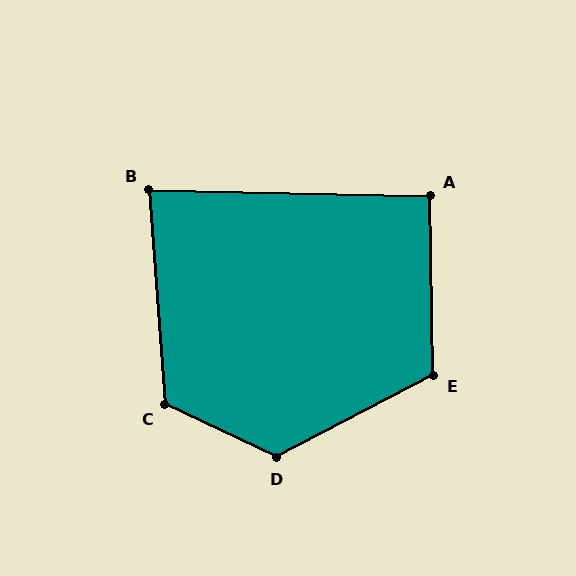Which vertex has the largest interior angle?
D, at approximately 127 degrees.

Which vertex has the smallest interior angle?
B, at approximately 85 degrees.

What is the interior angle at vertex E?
Approximately 117 degrees (obtuse).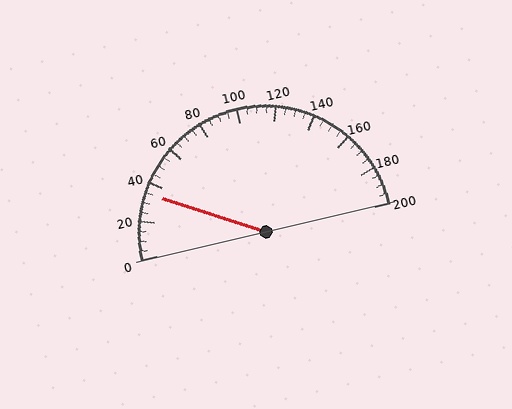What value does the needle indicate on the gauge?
The needle indicates approximately 35.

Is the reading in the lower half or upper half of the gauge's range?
The reading is in the lower half of the range (0 to 200).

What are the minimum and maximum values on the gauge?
The gauge ranges from 0 to 200.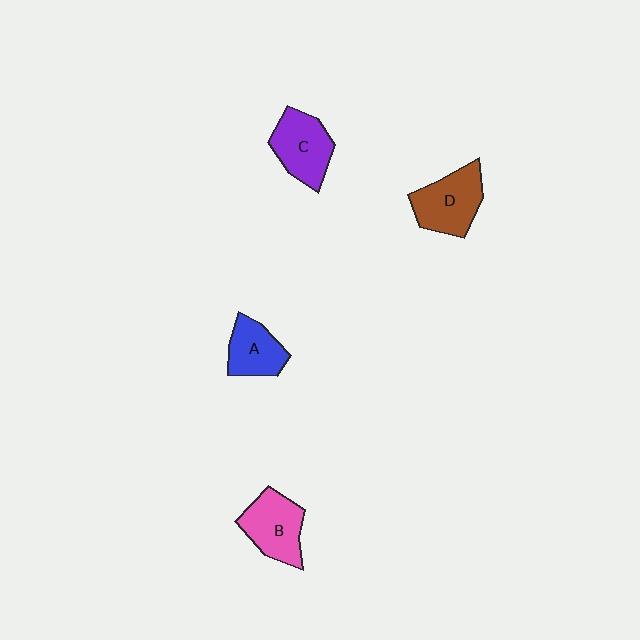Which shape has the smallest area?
Shape A (blue).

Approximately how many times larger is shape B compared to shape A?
Approximately 1.2 times.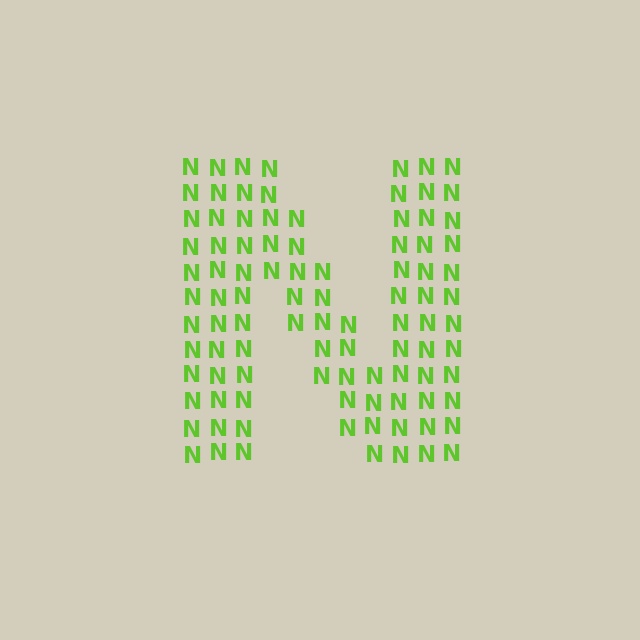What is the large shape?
The large shape is the letter N.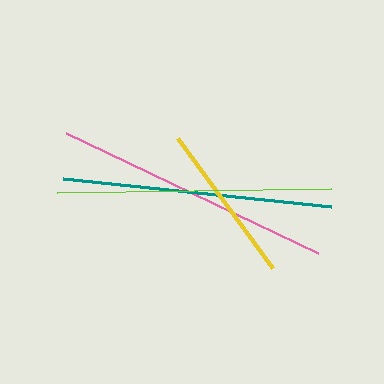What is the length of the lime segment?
The lime segment is approximately 275 pixels long.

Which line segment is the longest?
The pink line is the longest at approximately 279 pixels.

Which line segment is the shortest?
The yellow line is the shortest at approximately 161 pixels.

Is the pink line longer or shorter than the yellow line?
The pink line is longer than the yellow line.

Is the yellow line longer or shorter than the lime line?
The lime line is longer than the yellow line.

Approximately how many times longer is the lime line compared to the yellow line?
The lime line is approximately 1.7 times the length of the yellow line.